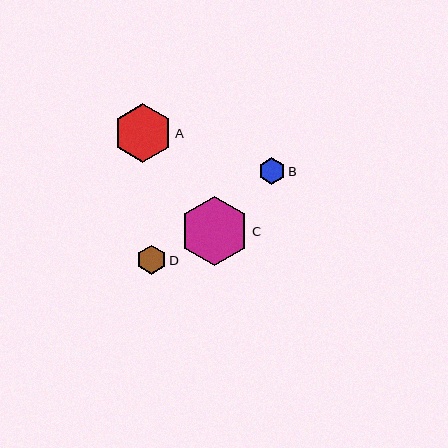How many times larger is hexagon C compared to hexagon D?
Hexagon C is approximately 2.4 times the size of hexagon D.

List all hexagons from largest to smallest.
From largest to smallest: C, A, D, B.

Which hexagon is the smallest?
Hexagon B is the smallest with a size of approximately 26 pixels.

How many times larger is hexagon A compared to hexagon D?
Hexagon A is approximately 2.0 times the size of hexagon D.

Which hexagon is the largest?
Hexagon C is the largest with a size of approximately 69 pixels.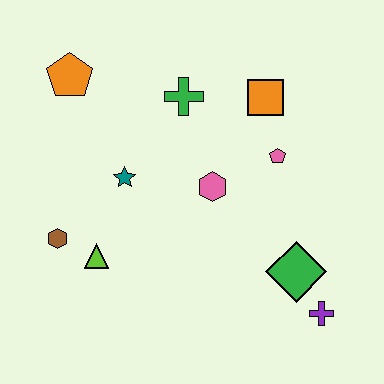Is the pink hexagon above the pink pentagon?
No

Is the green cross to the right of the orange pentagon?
Yes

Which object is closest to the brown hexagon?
The lime triangle is closest to the brown hexagon.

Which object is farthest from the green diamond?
The orange pentagon is farthest from the green diamond.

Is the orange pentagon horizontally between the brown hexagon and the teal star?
Yes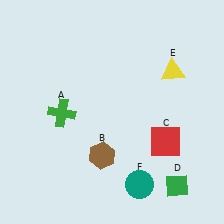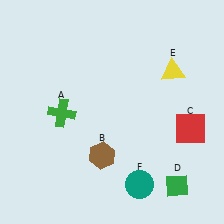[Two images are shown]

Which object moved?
The red square (C) moved right.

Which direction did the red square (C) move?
The red square (C) moved right.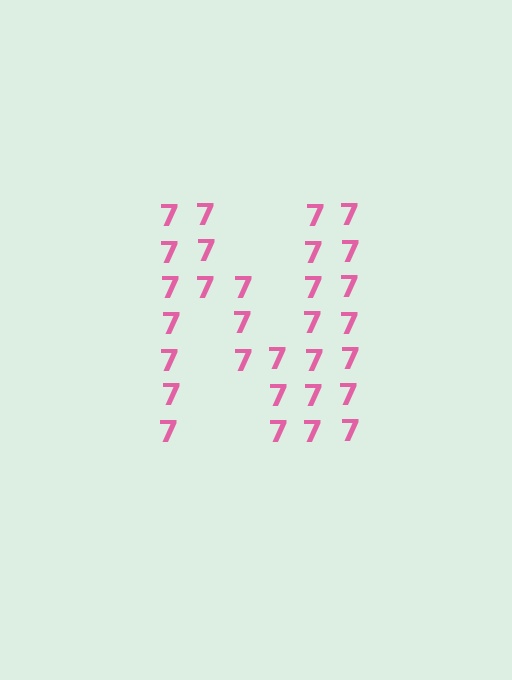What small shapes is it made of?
It is made of small digit 7's.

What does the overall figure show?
The overall figure shows the letter N.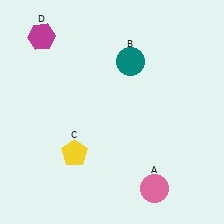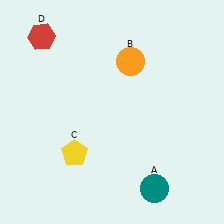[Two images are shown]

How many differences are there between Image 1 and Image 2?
There are 3 differences between the two images.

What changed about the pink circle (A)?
In Image 1, A is pink. In Image 2, it changed to teal.